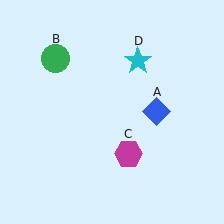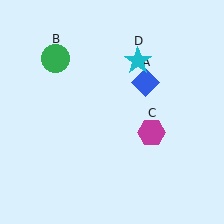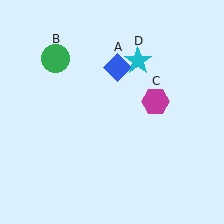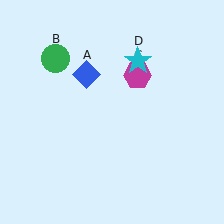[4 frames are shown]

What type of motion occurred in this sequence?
The blue diamond (object A), magenta hexagon (object C) rotated counterclockwise around the center of the scene.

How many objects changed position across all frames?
2 objects changed position: blue diamond (object A), magenta hexagon (object C).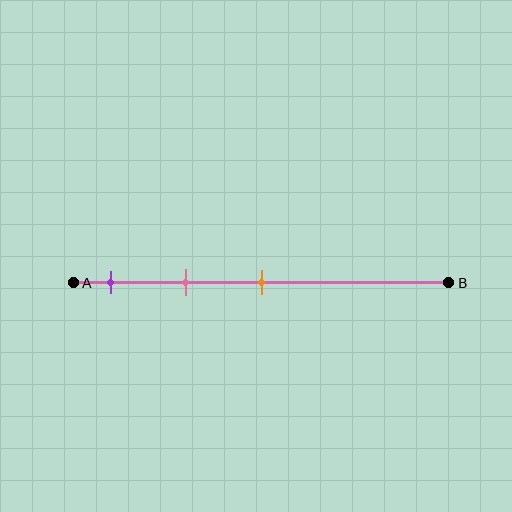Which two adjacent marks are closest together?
The purple and pink marks are the closest adjacent pair.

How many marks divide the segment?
There are 3 marks dividing the segment.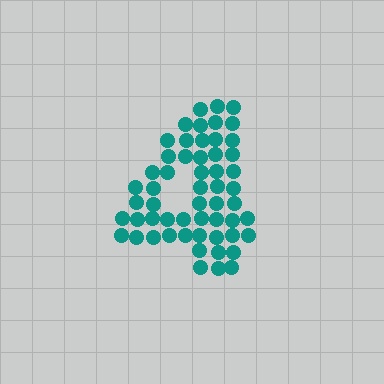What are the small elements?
The small elements are circles.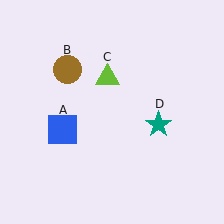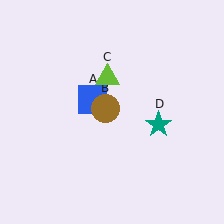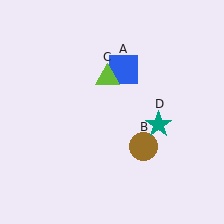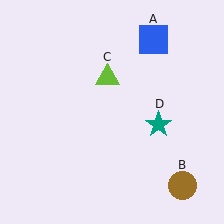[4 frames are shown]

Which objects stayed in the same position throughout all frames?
Lime triangle (object C) and teal star (object D) remained stationary.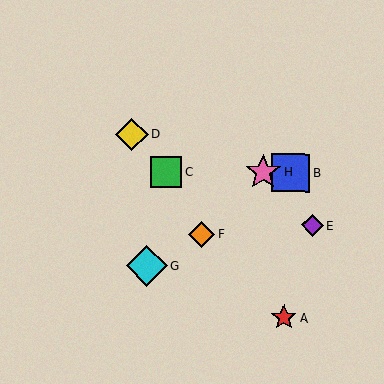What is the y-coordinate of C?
Object C is at y≈172.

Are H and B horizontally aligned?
Yes, both are at y≈172.